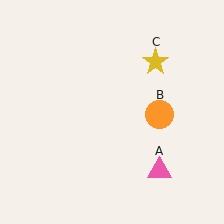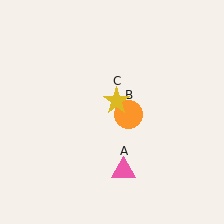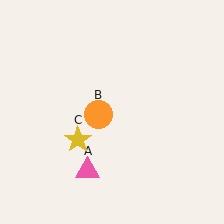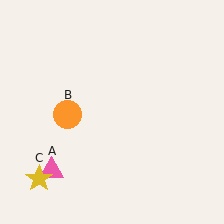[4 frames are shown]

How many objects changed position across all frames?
3 objects changed position: pink triangle (object A), orange circle (object B), yellow star (object C).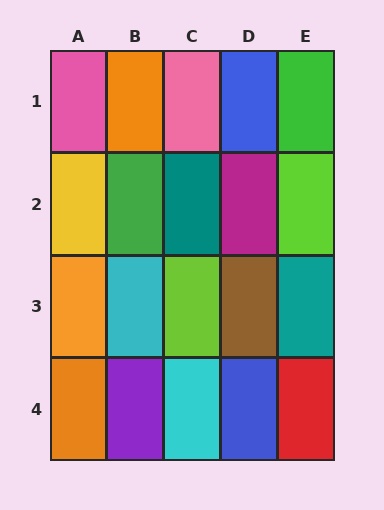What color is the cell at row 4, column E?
Red.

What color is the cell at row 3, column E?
Teal.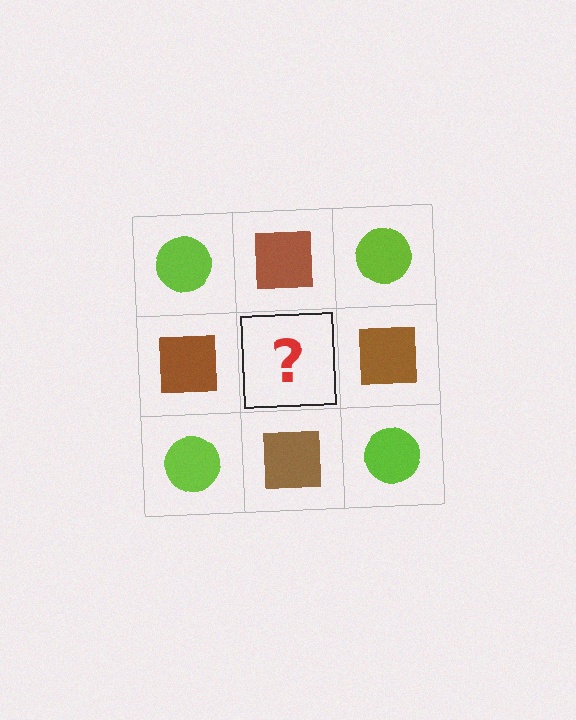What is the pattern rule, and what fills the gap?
The rule is that it alternates lime circle and brown square in a checkerboard pattern. The gap should be filled with a lime circle.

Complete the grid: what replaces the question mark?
The question mark should be replaced with a lime circle.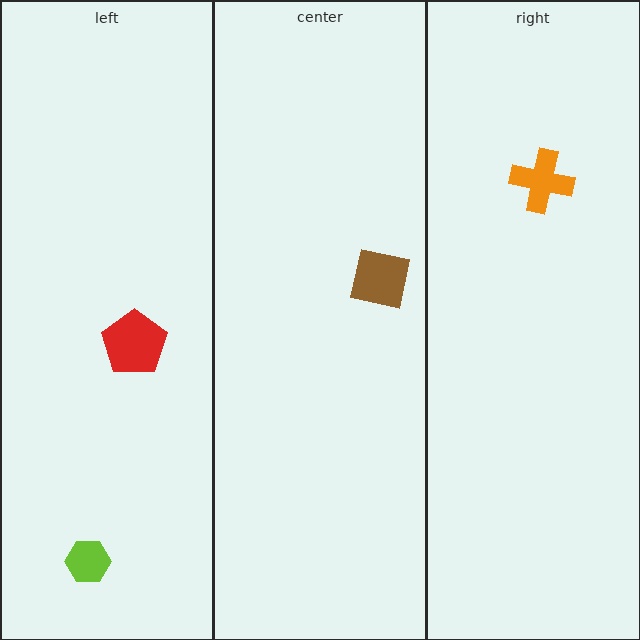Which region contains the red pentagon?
The left region.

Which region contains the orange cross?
The right region.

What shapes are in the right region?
The orange cross.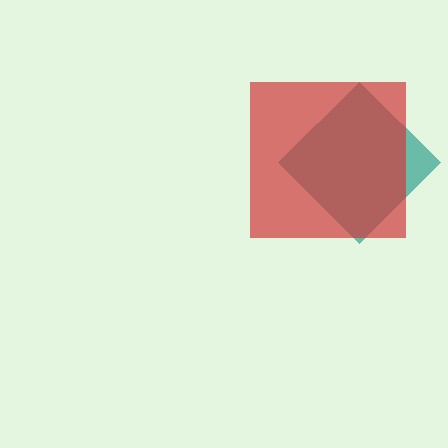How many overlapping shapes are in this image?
There are 2 overlapping shapes in the image.